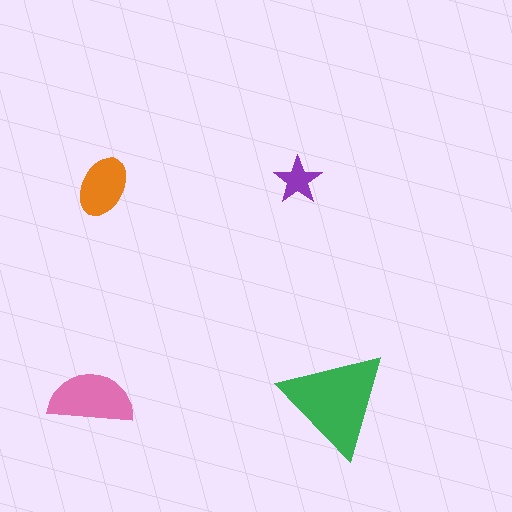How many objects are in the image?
There are 4 objects in the image.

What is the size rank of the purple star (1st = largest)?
4th.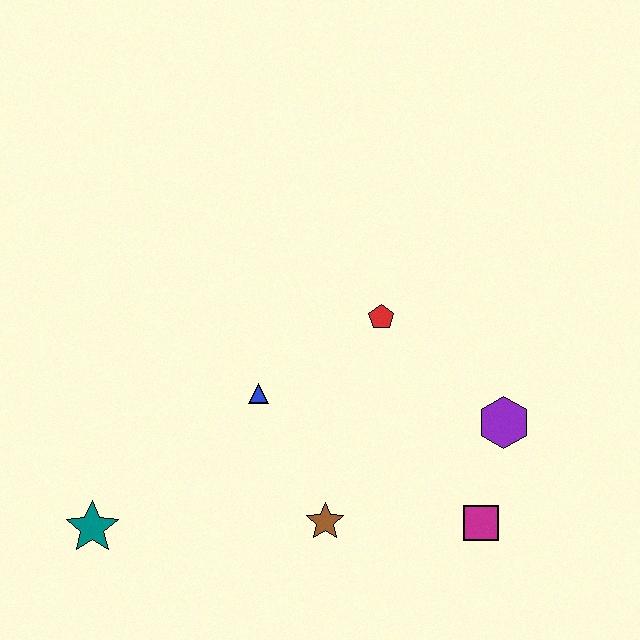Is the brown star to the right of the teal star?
Yes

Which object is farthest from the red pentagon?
The teal star is farthest from the red pentagon.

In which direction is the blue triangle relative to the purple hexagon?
The blue triangle is to the left of the purple hexagon.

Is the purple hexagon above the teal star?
Yes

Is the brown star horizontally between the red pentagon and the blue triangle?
Yes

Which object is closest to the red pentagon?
The blue triangle is closest to the red pentagon.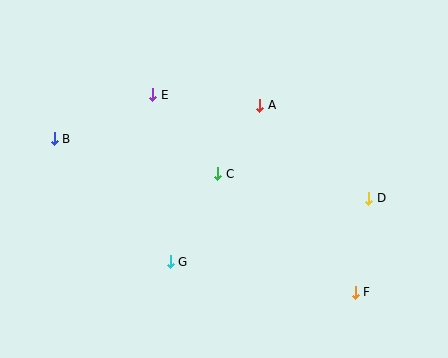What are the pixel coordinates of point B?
Point B is at (54, 139).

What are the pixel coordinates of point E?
Point E is at (153, 95).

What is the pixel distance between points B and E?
The distance between B and E is 108 pixels.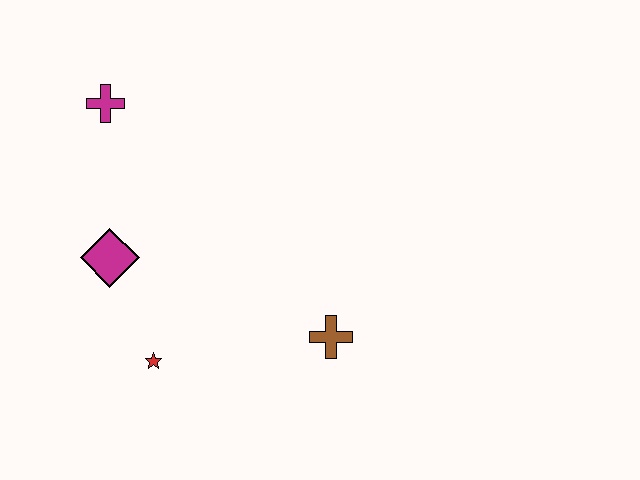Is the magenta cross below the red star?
No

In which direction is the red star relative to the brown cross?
The red star is to the left of the brown cross.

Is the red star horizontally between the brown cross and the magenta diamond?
Yes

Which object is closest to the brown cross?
The red star is closest to the brown cross.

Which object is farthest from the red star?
The magenta cross is farthest from the red star.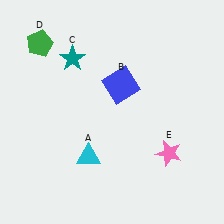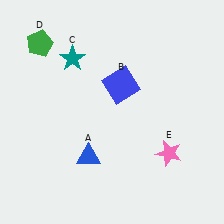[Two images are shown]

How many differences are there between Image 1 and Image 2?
There is 1 difference between the two images.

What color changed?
The triangle (A) changed from cyan in Image 1 to blue in Image 2.